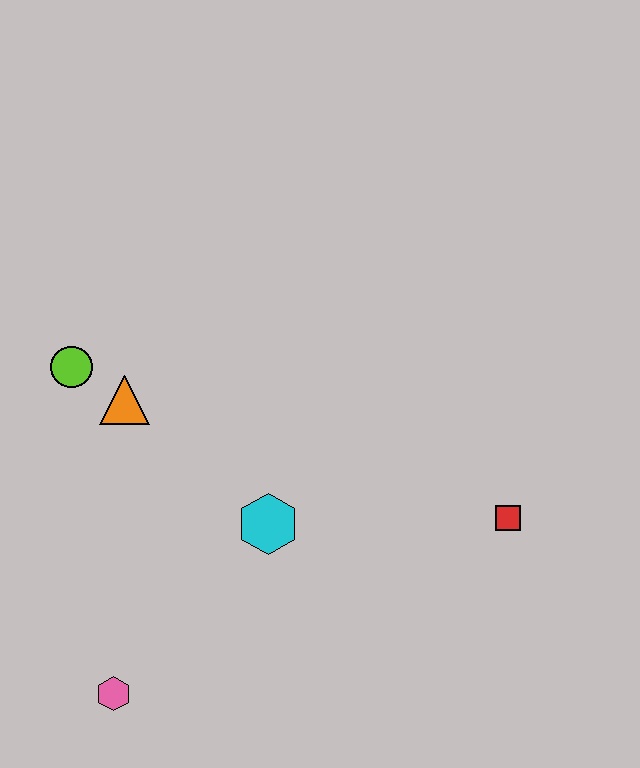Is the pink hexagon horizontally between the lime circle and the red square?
Yes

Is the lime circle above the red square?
Yes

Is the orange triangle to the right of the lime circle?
Yes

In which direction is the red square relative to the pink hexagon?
The red square is to the right of the pink hexagon.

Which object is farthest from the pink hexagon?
The red square is farthest from the pink hexagon.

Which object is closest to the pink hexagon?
The cyan hexagon is closest to the pink hexagon.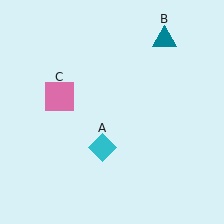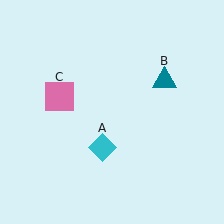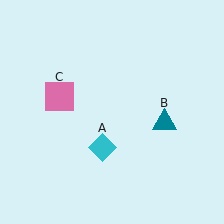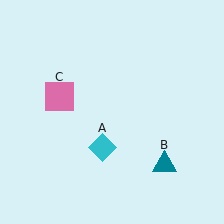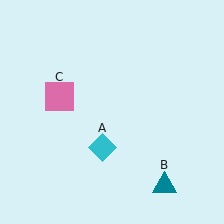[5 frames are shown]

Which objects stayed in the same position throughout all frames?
Cyan diamond (object A) and pink square (object C) remained stationary.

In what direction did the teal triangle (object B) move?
The teal triangle (object B) moved down.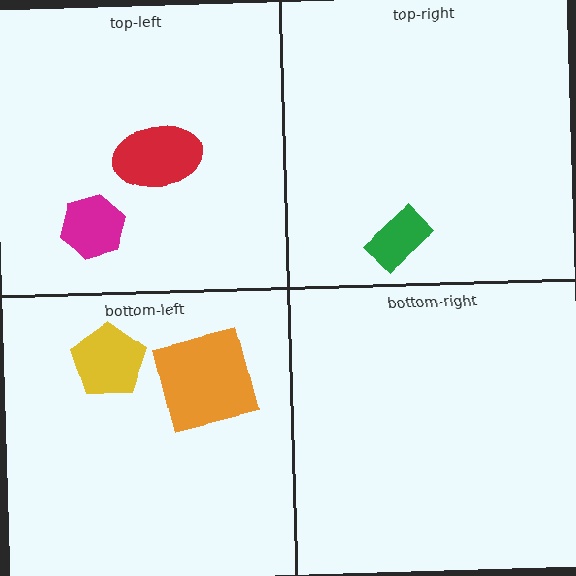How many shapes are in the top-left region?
2.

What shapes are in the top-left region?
The red ellipse, the magenta hexagon.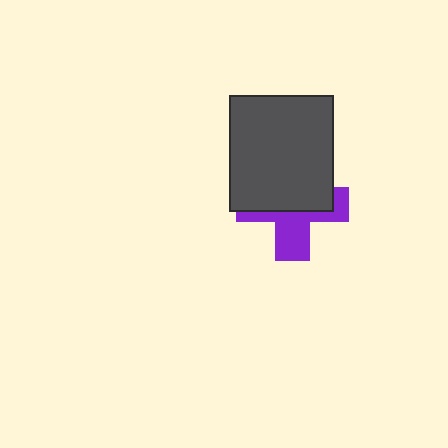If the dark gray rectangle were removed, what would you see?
You would see the complete purple cross.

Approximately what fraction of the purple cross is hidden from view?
Roughly 56% of the purple cross is hidden behind the dark gray rectangle.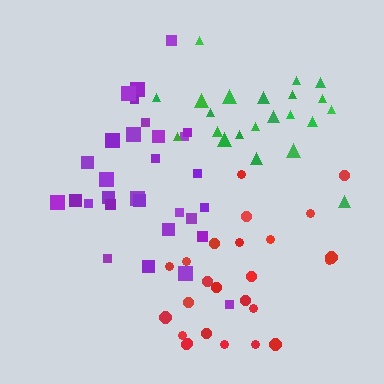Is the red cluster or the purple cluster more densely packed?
Purple.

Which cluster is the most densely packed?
Purple.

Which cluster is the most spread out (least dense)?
Red.